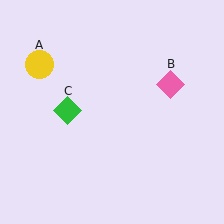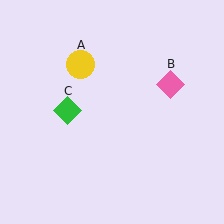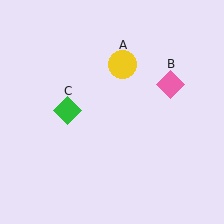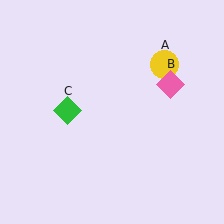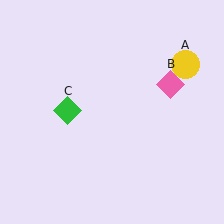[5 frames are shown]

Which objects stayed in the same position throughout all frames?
Pink diamond (object B) and green diamond (object C) remained stationary.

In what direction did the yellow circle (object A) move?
The yellow circle (object A) moved right.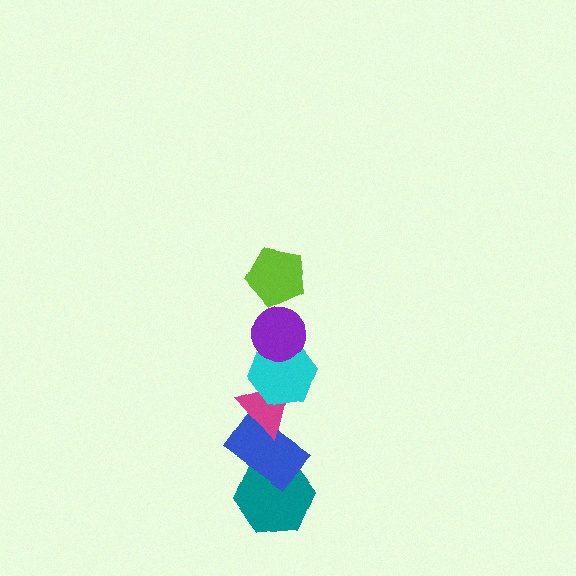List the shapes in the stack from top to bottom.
From top to bottom: the lime pentagon, the purple circle, the cyan hexagon, the magenta triangle, the blue rectangle, the teal hexagon.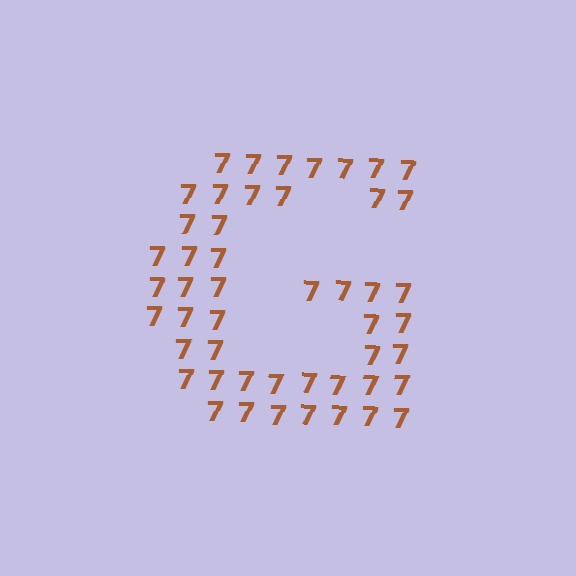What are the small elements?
The small elements are digit 7's.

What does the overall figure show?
The overall figure shows the letter G.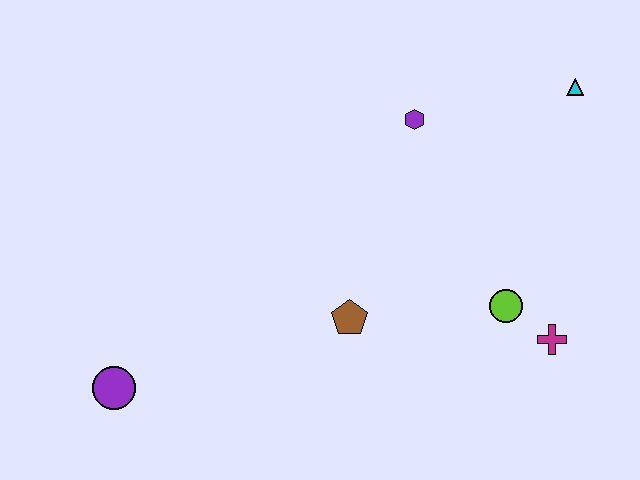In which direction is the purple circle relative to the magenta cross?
The purple circle is to the left of the magenta cross.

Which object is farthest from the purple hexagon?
The purple circle is farthest from the purple hexagon.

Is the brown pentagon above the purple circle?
Yes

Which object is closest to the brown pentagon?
The lime circle is closest to the brown pentagon.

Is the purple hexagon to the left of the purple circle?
No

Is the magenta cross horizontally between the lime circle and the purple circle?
No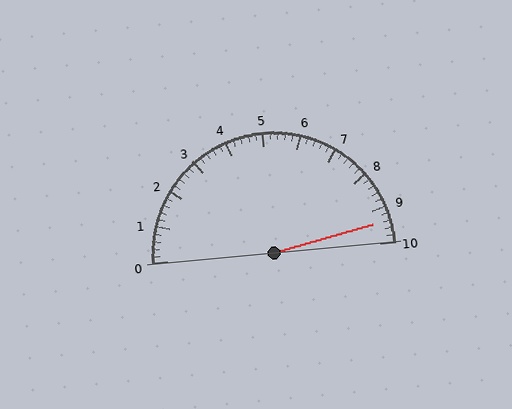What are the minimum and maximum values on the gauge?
The gauge ranges from 0 to 10.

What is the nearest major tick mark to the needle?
The nearest major tick mark is 9.